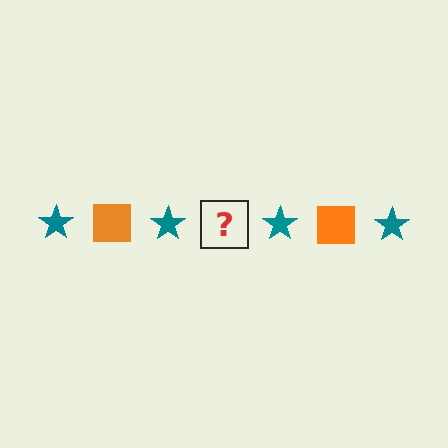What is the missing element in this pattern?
The missing element is an orange square.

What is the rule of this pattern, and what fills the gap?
The rule is that the pattern alternates between teal star and orange square. The gap should be filled with an orange square.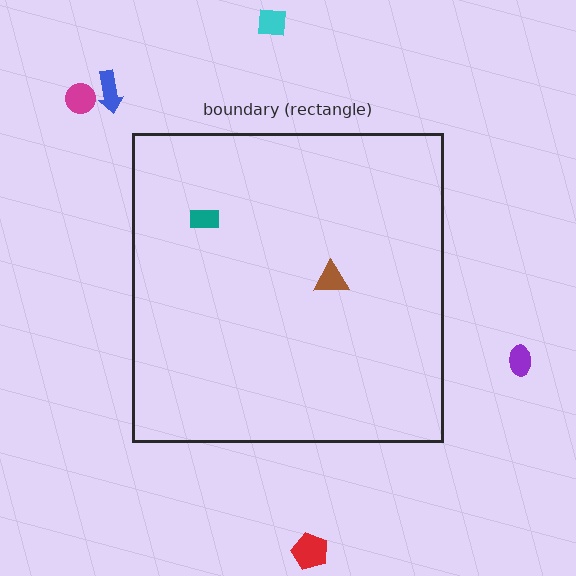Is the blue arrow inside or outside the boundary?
Outside.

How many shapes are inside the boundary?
2 inside, 5 outside.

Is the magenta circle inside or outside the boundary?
Outside.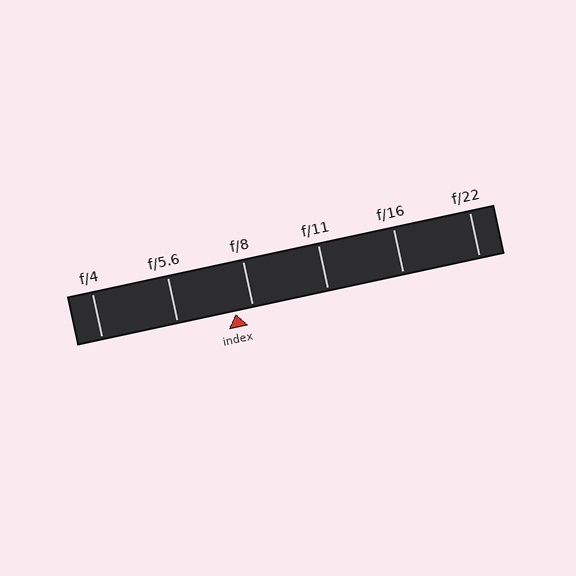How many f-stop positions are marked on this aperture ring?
There are 6 f-stop positions marked.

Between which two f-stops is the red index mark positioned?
The index mark is between f/5.6 and f/8.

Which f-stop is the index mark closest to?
The index mark is closest to f/8.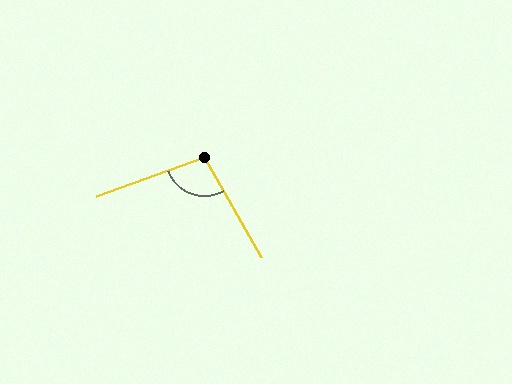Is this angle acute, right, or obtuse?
It is obtuse.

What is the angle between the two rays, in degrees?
Approximately 100 degrees.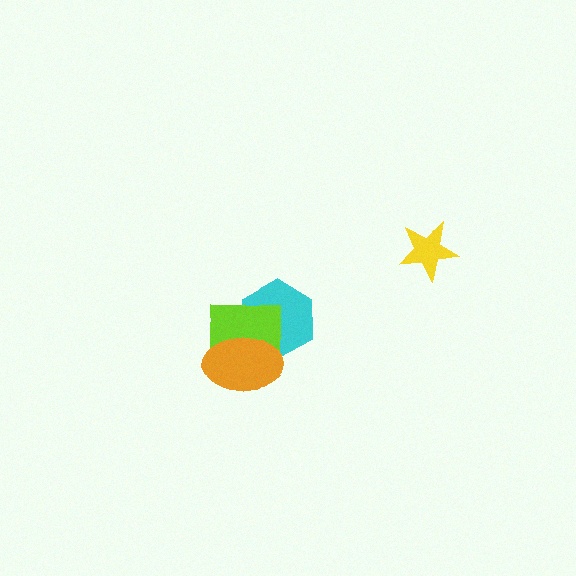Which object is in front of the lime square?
The orange ellipse is in front of the lime square.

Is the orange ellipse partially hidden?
No, no other shape covers it.